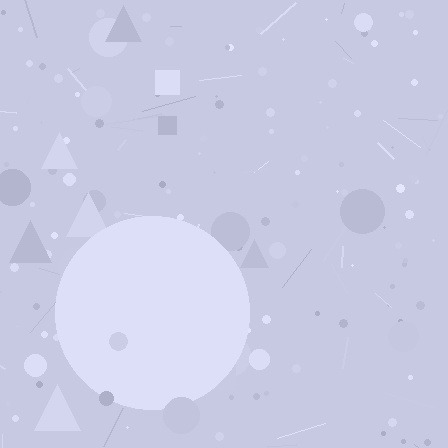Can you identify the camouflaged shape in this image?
The camouflaged shape is a circle.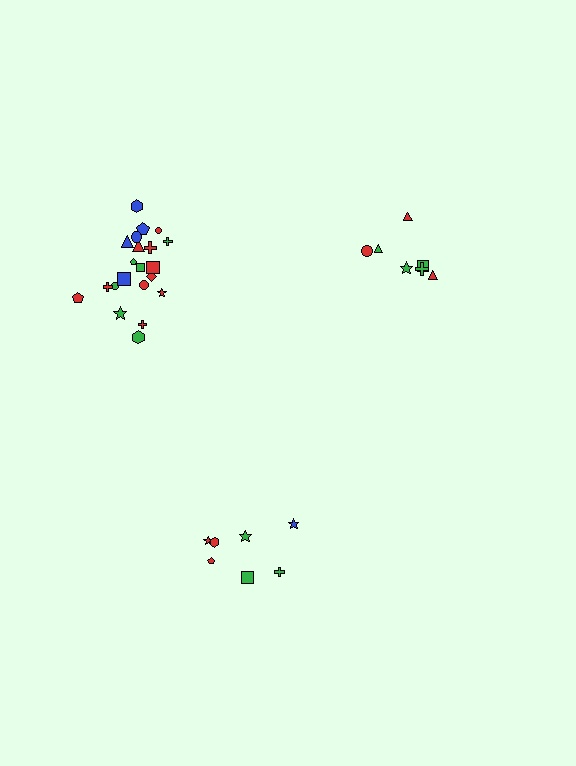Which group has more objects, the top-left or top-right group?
The top-left group.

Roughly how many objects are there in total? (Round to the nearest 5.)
Roughly 35 objects in total.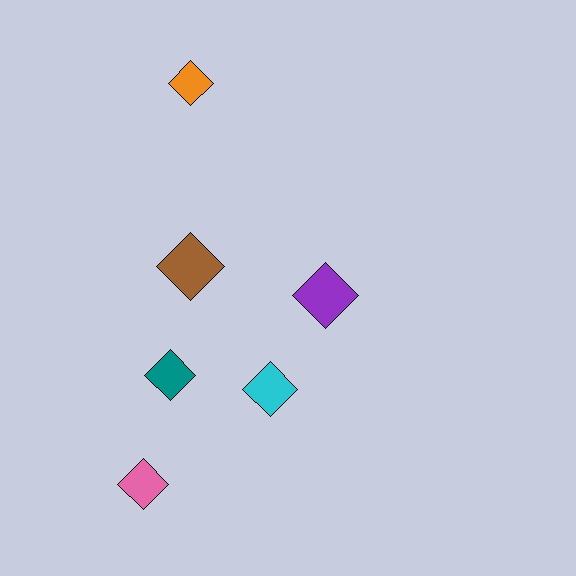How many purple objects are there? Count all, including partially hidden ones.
There is 1 purple object.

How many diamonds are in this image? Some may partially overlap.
There are 6 diamonds.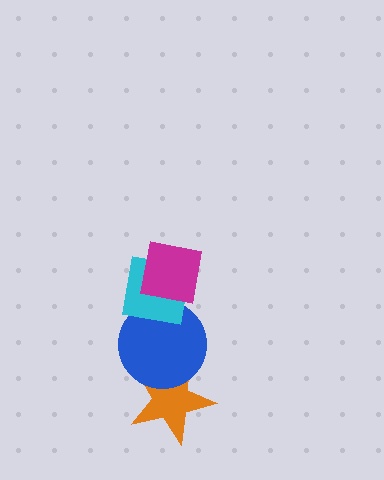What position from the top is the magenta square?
The magenta square is 1st from the top.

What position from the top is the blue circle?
The blue circle is 3rd from the top.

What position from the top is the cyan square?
The cyan square is 2nd from the top.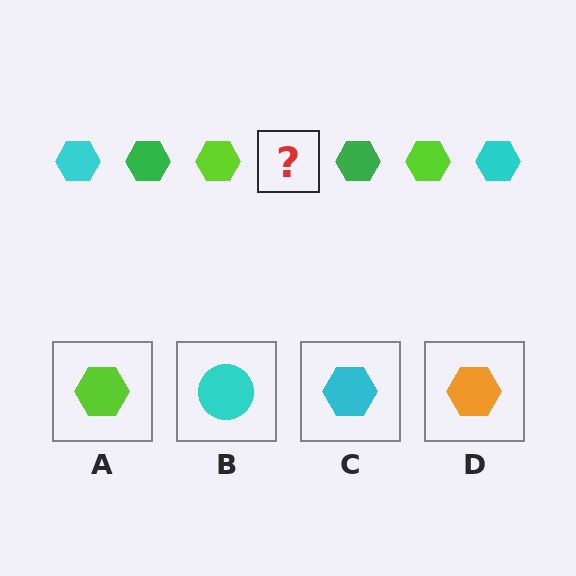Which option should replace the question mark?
Option C.